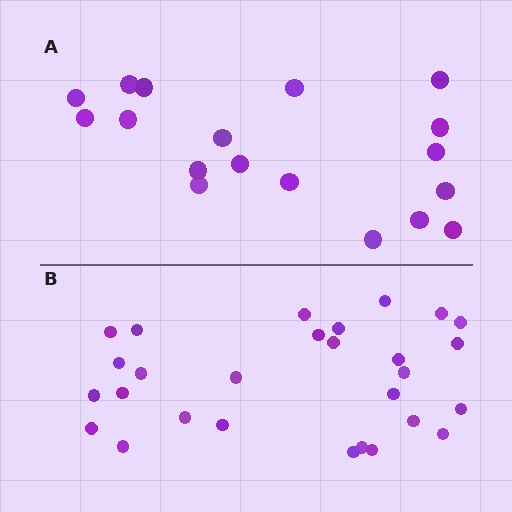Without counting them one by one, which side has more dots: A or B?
Region B (the bottom region) has more dots.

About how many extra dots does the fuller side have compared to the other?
Region B has roughly 10 or so more dots than region A.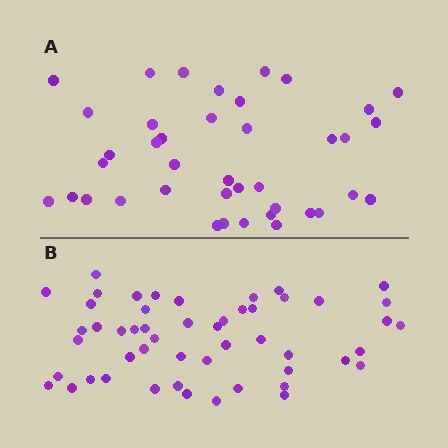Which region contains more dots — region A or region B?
Region B (the bottom region) has more dots.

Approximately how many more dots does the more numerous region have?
Region B has roughly 12 or so more dots than region A.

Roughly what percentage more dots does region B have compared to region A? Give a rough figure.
About 30% more.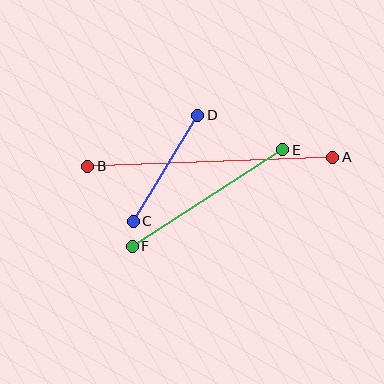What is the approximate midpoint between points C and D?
The midpoint is at approximately (165, 168) pixels.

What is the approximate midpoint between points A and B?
The midpoint is at approximately (210, 162) pixels.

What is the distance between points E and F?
The distance is approximately 179 pixels.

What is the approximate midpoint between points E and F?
The midpoint is at approximately (207, 198) pixels.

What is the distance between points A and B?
The distance is approximately 245 pixels.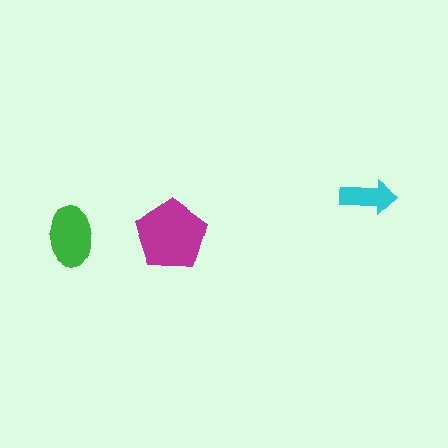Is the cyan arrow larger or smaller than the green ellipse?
Smaller.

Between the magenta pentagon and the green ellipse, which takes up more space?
The magenta pentagon.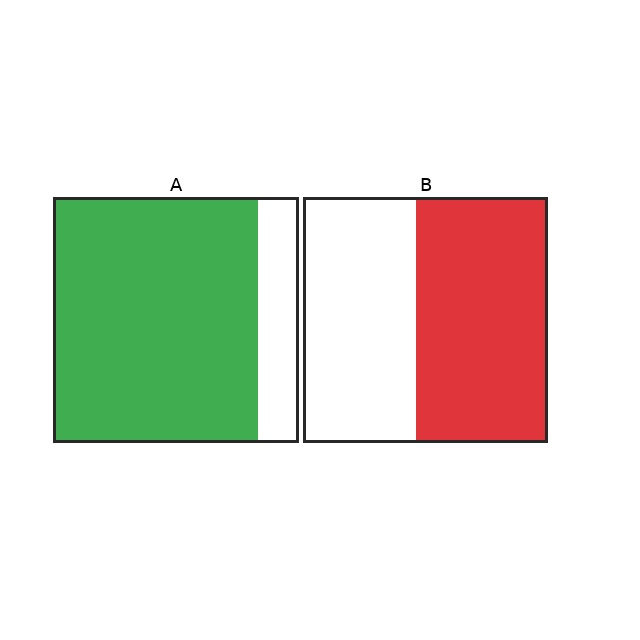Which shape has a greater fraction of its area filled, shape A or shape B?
Shape A.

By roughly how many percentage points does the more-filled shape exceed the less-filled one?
By roughly 30 percentage points (A over B).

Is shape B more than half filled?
Roughly half.